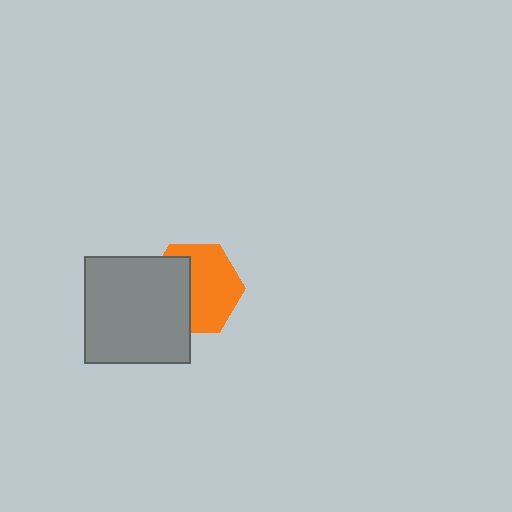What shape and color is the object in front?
The object in front is a gray square.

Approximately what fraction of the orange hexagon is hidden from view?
Roughly 41% of the orange hexagon is hidden behind the gray square.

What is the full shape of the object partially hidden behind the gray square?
The partially hidden object is an orange hexagon.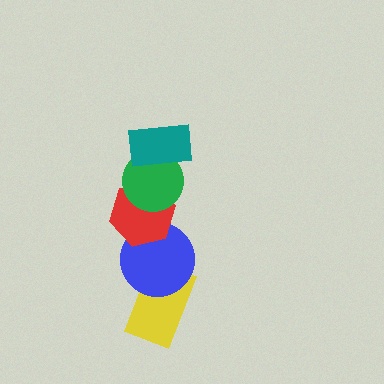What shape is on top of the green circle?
The teal rectangle is on top of the green circle.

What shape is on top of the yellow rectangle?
The blue circle is on top of the yellow rectangle.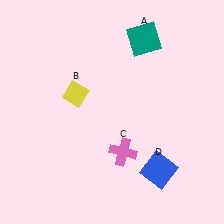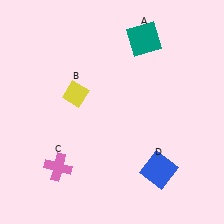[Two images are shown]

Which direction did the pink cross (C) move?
The pink cross (C) moved left.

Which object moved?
The pink cross (C) moved left.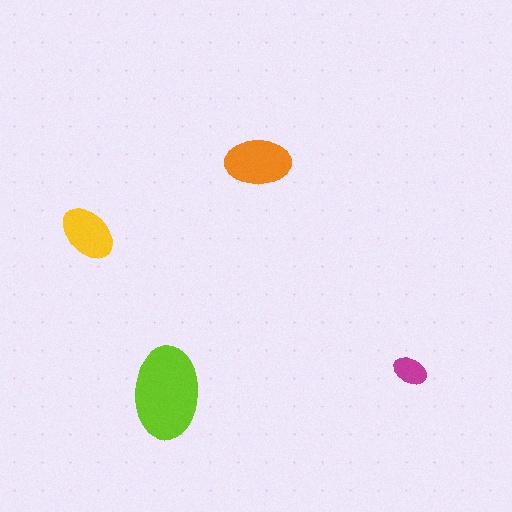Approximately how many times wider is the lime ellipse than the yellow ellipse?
About 1.5 times wider.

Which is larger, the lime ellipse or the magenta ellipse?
The lime one.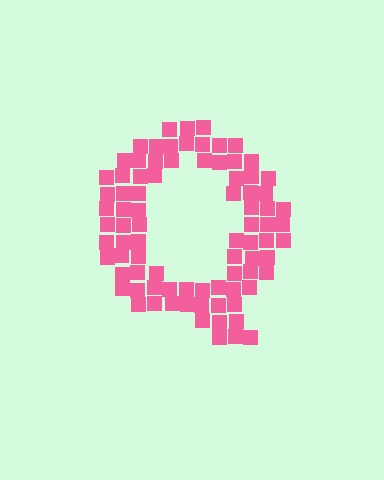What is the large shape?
The large shape is the letter Q.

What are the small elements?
The small elements are squares.